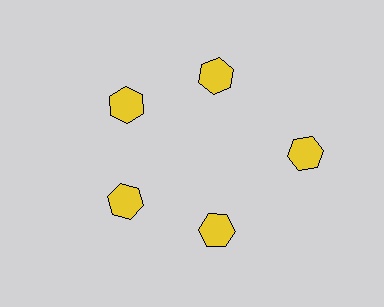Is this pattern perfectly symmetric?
No. The 5 yellow hexagons are arranged in a ring, but one element near the 3 o'clock position is pushed outward from the center, breaking the 5-fold rotational symmetry.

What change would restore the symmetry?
The symmetry would be restored by moving it inward, back onto the ring so that all 5 hexagons sit at equal angles and equal distance from the center.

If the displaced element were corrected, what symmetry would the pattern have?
It would have 5-fold rotational symmetry — the pattern would map onto itself every 72 degrees.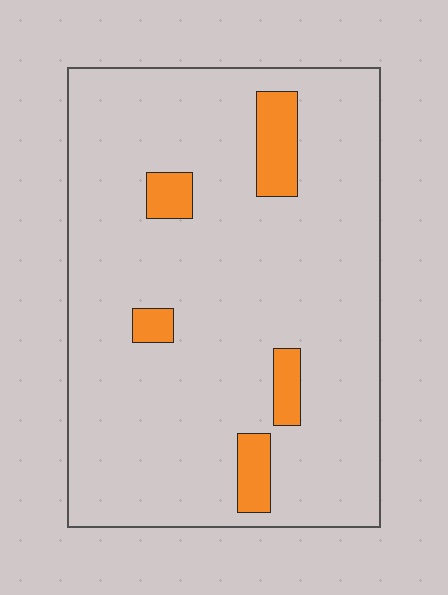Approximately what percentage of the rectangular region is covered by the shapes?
Approximately 10%.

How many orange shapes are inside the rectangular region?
5.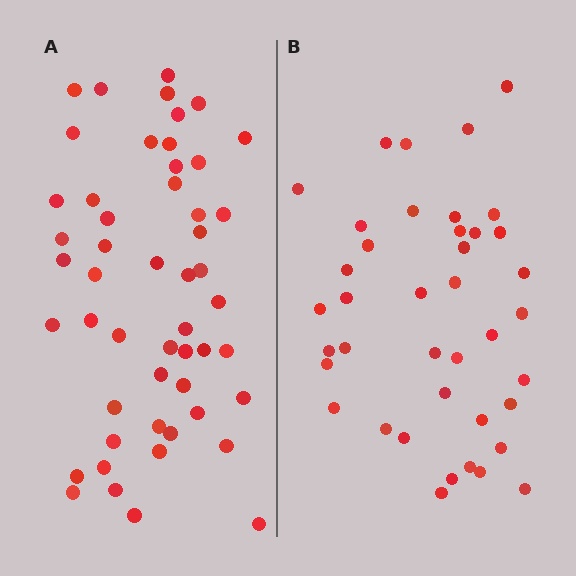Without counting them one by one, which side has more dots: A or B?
Region A (the left region) has more dots.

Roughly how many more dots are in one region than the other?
Region A has roughly 12 or so more dots than region B.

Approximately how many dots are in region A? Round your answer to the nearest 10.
About 50 dots. (The exact count is 51, which rounds to 50.)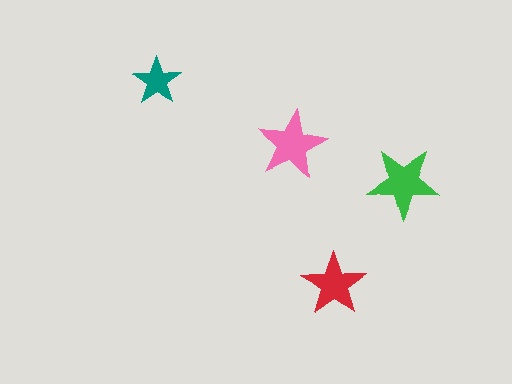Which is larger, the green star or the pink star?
The green one.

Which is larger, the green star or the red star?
The green one.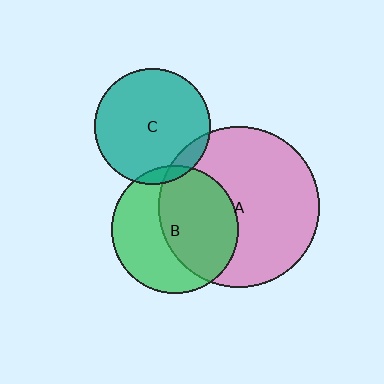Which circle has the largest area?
Circle A (pink).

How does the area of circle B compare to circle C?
Approximately 1.2 times.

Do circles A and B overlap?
Yes.